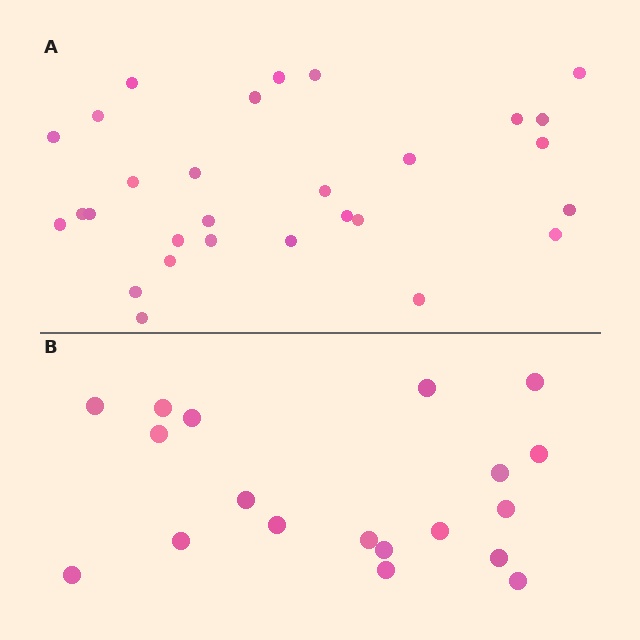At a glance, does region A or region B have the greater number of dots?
Region A (the top region) has more dots.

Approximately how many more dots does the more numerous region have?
Region A has roughly 10 or so more dots than region B.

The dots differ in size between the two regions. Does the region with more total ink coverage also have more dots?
No. Region B has more total ink coverage because its dots are larger, but region A actually contains more individual dots. Total area can be misleading — the number of items is what matters here.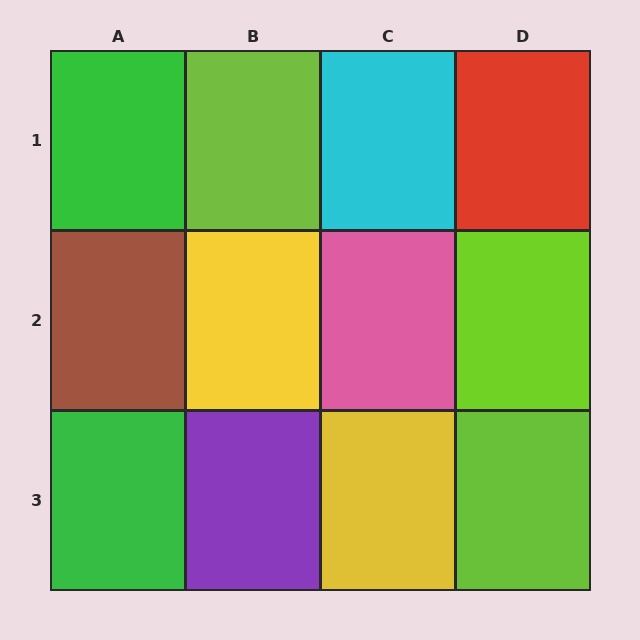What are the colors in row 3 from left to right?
Green, purple, yellow, lime.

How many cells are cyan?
1 cell is cyan.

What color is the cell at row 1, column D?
Red.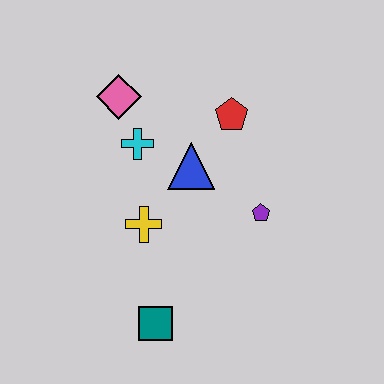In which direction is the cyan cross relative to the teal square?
The cyan cross is above the teal square.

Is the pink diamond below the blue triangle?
No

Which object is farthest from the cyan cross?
The teal square is farthest from the cyan cross.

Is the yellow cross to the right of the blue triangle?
No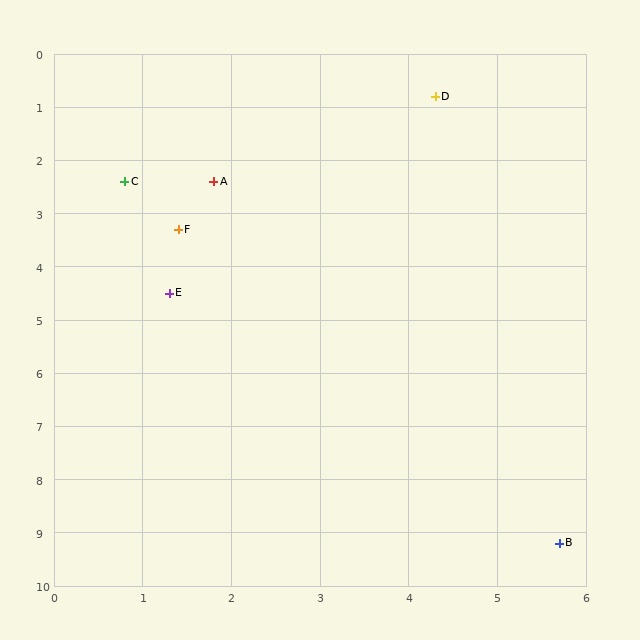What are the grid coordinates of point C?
Point C is at approximately (0.8, 2.4).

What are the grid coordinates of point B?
Point B is at approximately (5.7, 9.2).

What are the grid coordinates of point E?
Point E is at approximately (1.3, 4.5).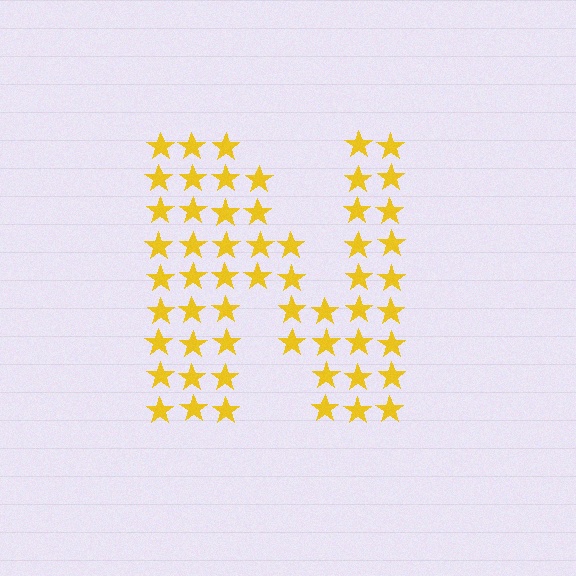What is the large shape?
The large shape is the letter N.